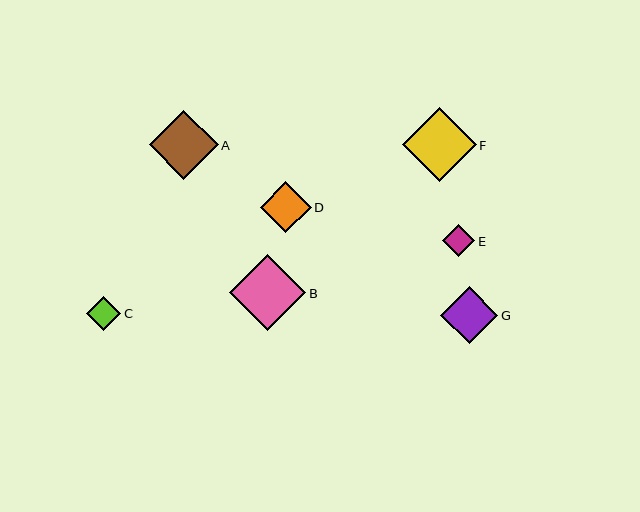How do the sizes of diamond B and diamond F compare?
Diamond B and diamond F are approximately the same size.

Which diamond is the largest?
Diamond B is the largest with a size of approximately 76 pixels.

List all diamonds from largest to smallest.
From largest to smallest: B, F, A, G, D, C, E.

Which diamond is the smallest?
Diamond E is the smallest with a size of approximately 32 pixels.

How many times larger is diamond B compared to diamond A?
Diamond B is approximately 1.1 times the size of diamond A.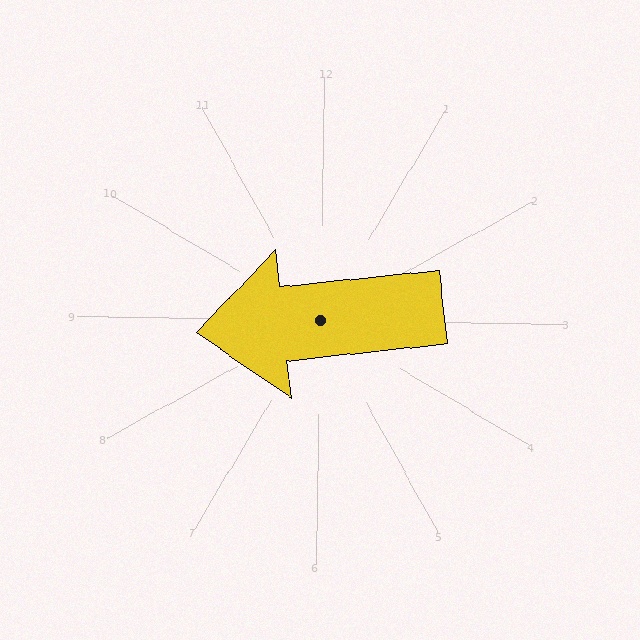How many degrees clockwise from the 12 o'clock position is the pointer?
Approximately 263 degrees.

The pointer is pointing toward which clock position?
Roughly 9 o'clock.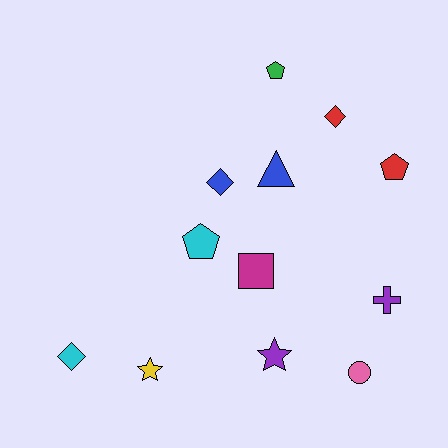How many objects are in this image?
There are 12 objects.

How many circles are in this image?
There is 1 circle.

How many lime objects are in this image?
There are no lime objects.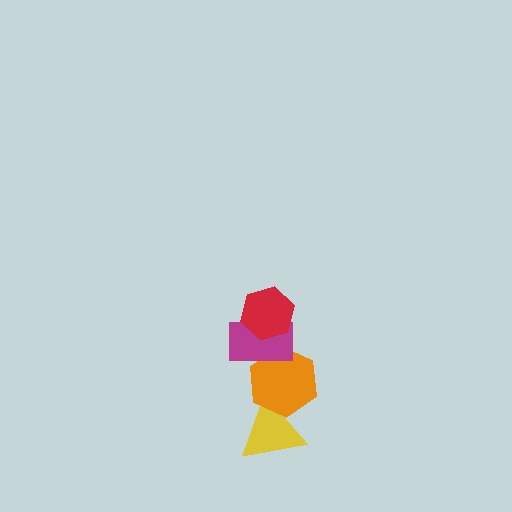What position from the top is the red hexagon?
The red hexagon is 1st from the top.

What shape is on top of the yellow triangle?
The orange hexagon is on top of the yellow triangle.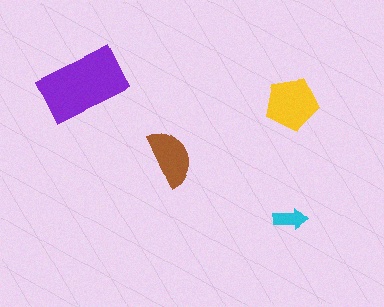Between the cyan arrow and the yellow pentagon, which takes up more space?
The yellow pentagon.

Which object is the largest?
The purple rectangle.